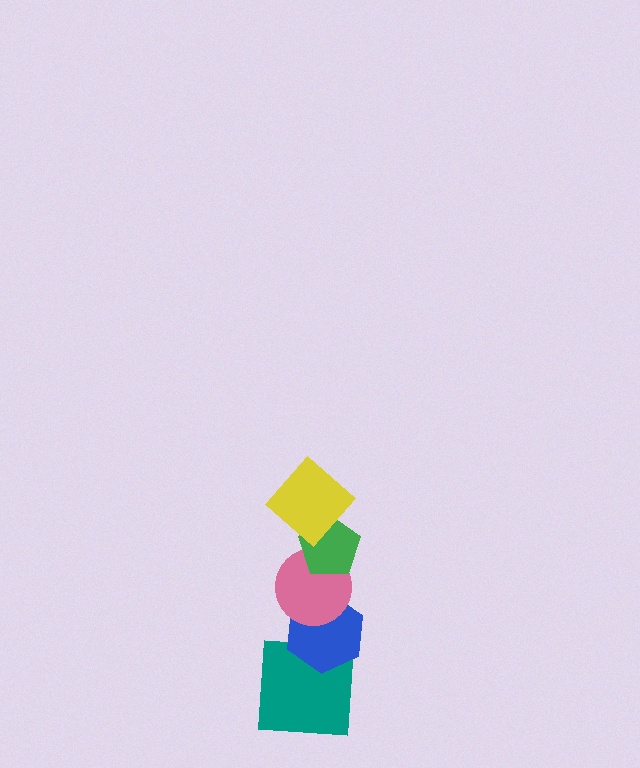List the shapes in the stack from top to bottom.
From top to bottom: the yellow diamond, the green pentagon, the pink circle, the blue hexagon, the teal square.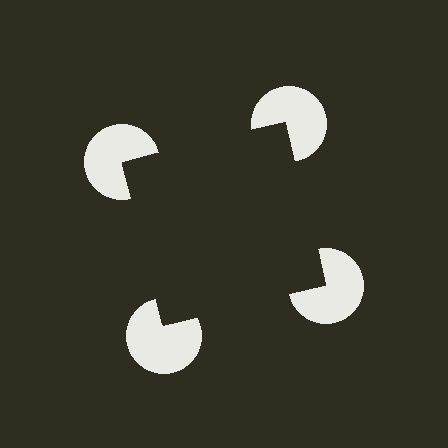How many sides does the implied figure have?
4 sides.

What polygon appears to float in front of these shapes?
An illusory square — its edges are inferred from the aligned wedge cuts in the pac-man discs, not physically drawn.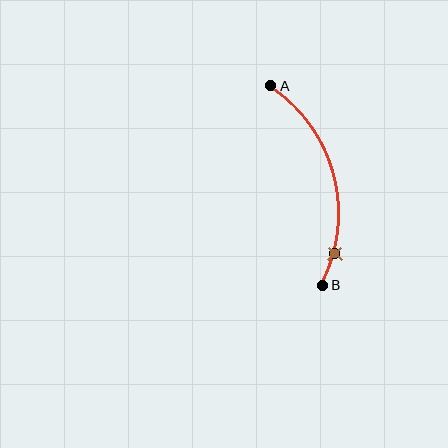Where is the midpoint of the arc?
The arc midpoint is the point on the curve farthest from the straight line joining A and B. It sits to the right of that line.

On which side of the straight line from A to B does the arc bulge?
The arc bulges to the right of the straight line connecting A and B.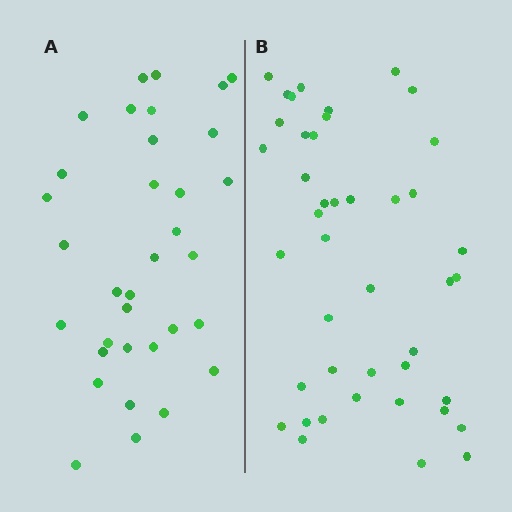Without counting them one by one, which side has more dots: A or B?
Region B (the right region) has more dots.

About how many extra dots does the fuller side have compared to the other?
Region B has roughly 8 or so more dots than region A.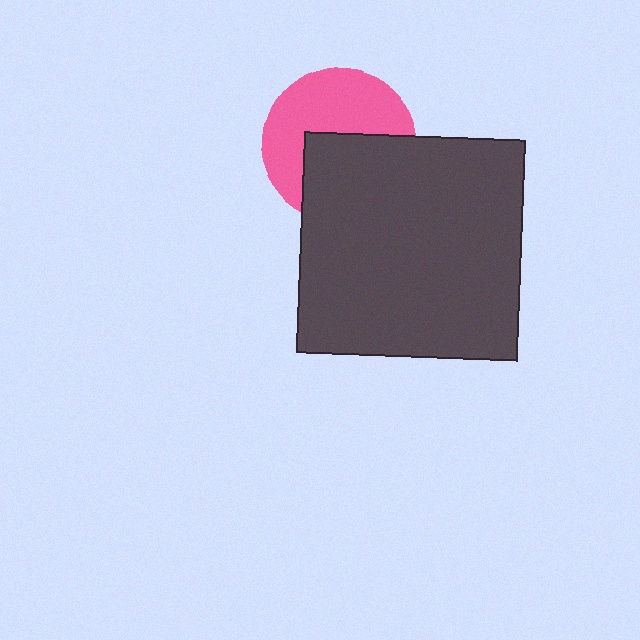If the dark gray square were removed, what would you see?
You would see the complete pink circle.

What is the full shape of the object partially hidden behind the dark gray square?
The partially hidden object is a pink circle.